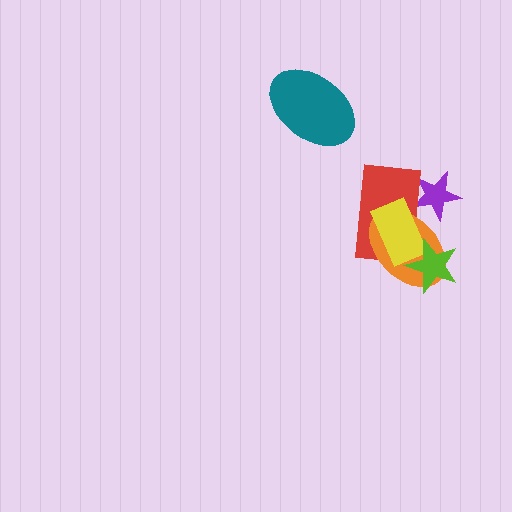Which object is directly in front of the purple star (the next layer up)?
The red rectangle is directly in front of the purple star.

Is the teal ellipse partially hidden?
No, no other shape covers it.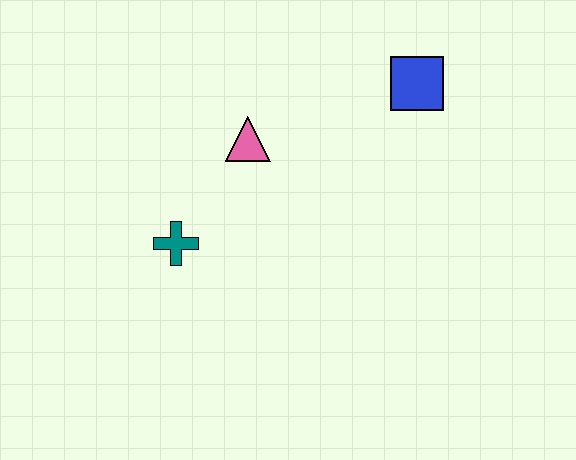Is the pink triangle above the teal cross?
Yes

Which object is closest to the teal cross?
The pink triangle is closest to the teal cross.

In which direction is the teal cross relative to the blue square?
The teal cross is to the left of the blue square.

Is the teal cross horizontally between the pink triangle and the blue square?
No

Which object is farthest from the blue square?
The teal cross is farthest from the blue square.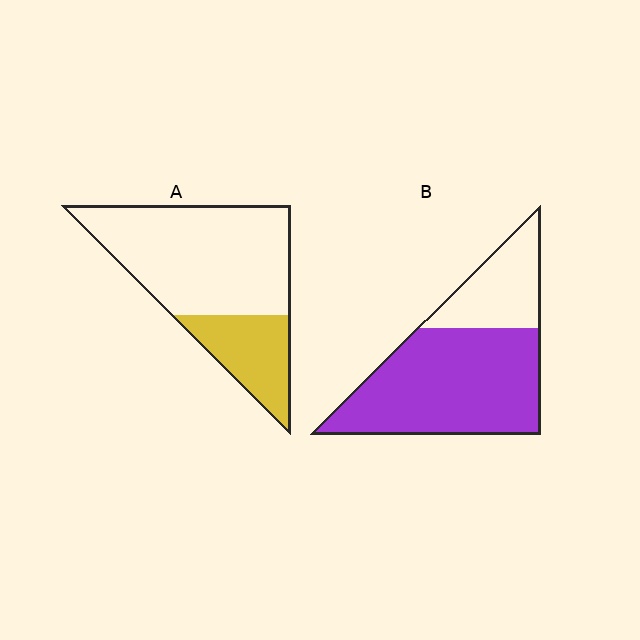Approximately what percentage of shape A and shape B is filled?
A is approximately 25% and B is approximately 70%.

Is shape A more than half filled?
No.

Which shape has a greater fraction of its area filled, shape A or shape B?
Shape B.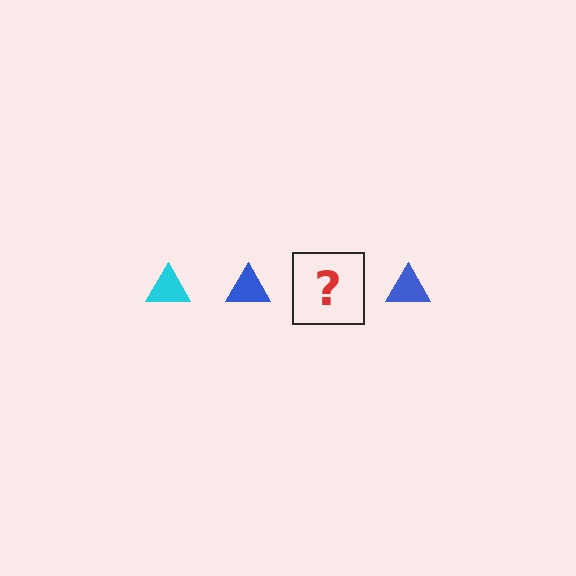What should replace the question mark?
The question mark should be replaced with a cyan triangle.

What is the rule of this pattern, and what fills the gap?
The rule is that the pattern cycles through cyan, blue triangles. The gap should be filled with a cyan triangle.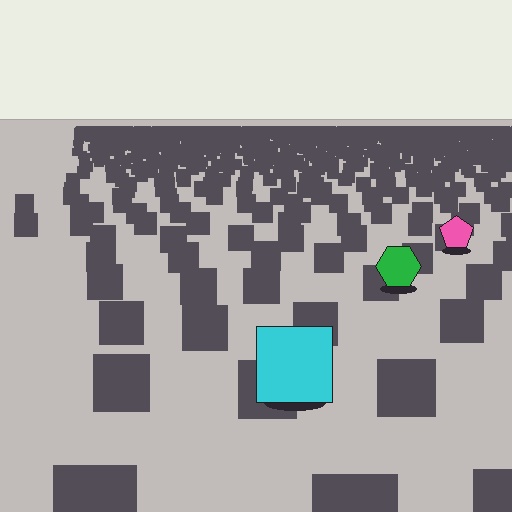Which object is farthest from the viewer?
The pink pentagon is farthest from the viewer. It appears smaller and the ground texture around it is denser.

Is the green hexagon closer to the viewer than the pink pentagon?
Yes. The green hexagon is closer — you can tell from the texture gradient: the ground texture is coarser near it.